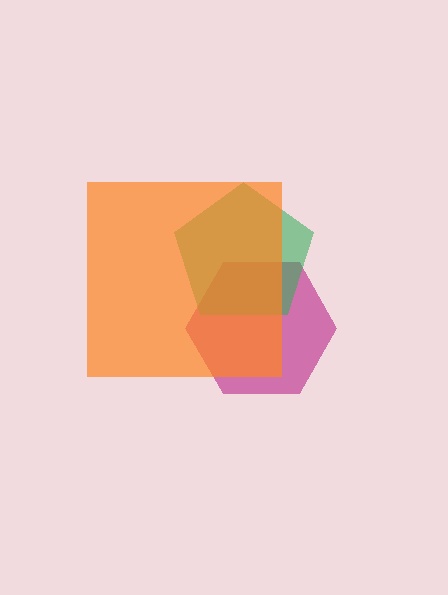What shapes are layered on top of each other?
The layered shapes are: a magenta hexagon, a green pentagon, an orange square.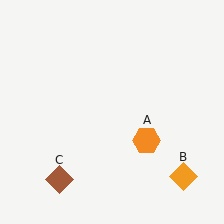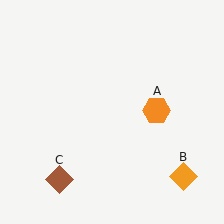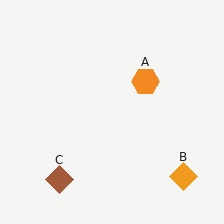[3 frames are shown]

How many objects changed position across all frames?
1 object changed position: orange hexagon (object A).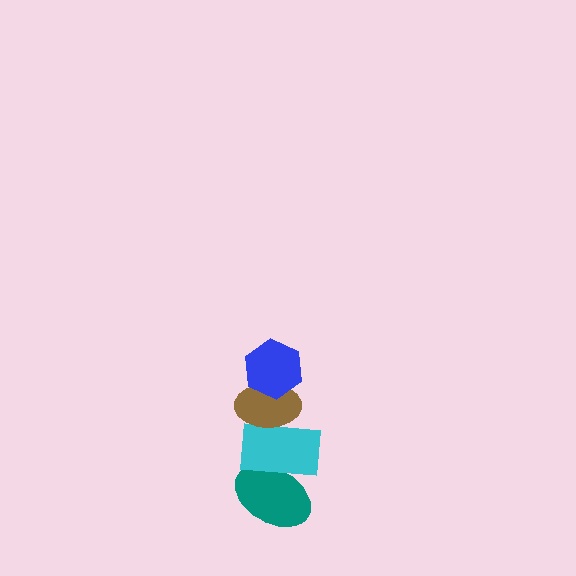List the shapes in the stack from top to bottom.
From top to bottom: the blue hexagon, the brown ellipse, the cyan rectangle, the teal ellipse.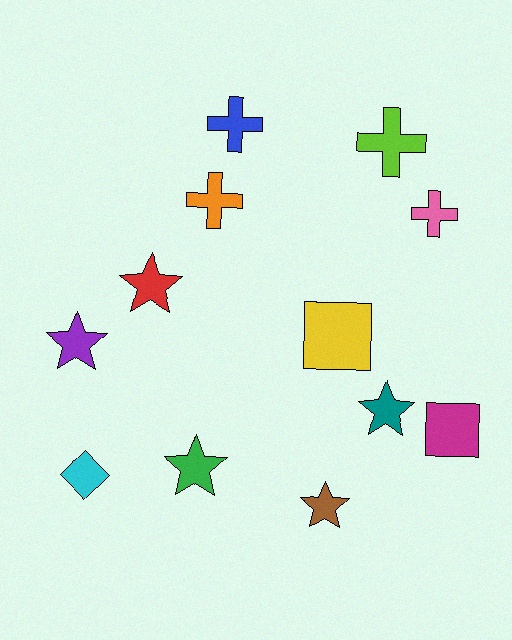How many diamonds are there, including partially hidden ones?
There is 1 diamond.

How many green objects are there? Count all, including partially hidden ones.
There is 1 green object.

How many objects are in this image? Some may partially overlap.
There are 12 objects.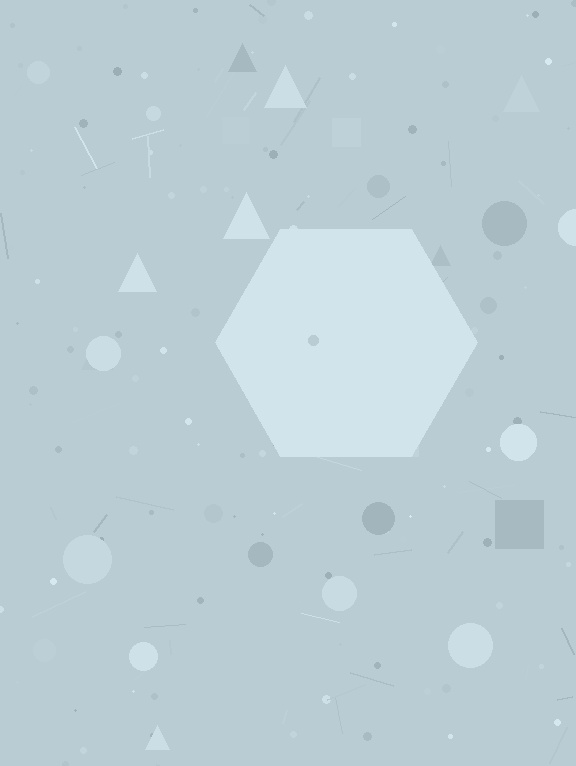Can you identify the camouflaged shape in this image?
The camouflaged shape is a hexagon.